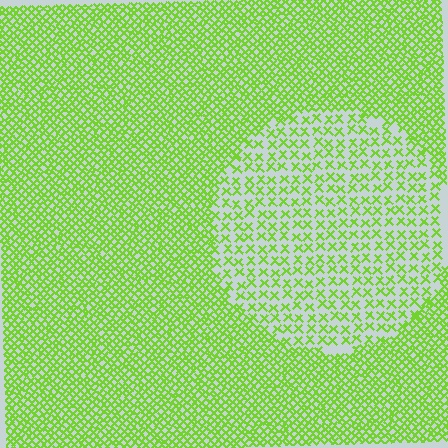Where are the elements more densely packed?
The elements are more densely packed outside the circle boundary.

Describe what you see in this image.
The image contains small lime elements arranged at two different densities. A circle-shaped region is visible where the elements are less densely packed than the surrounding area.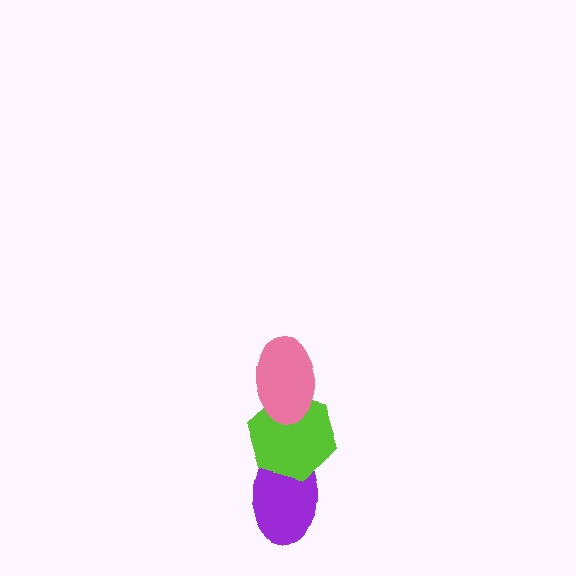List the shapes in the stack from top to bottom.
From top to bottom: the pink ellipse, the lime hexagon, the purple ellipse.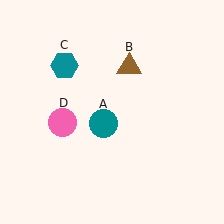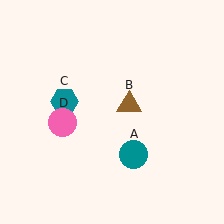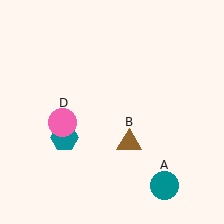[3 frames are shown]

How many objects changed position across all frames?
3 objects changed position: teal circle (object A), brown triangle (object B), teal hexagon (object C).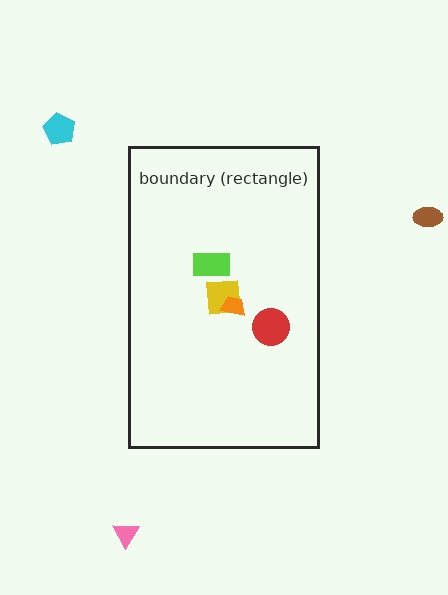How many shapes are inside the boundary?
4 inside, 3 outside.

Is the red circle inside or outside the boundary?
Inside.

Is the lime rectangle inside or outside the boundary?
Inside.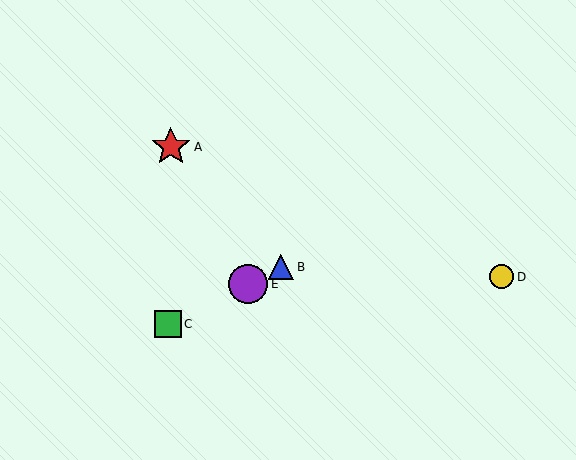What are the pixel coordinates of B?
Object B is at (281, 267).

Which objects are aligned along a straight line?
Objects B, C, E are aligned along a straight line.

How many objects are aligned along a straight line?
3 objects (B, C, E) are aligned along a straight line.